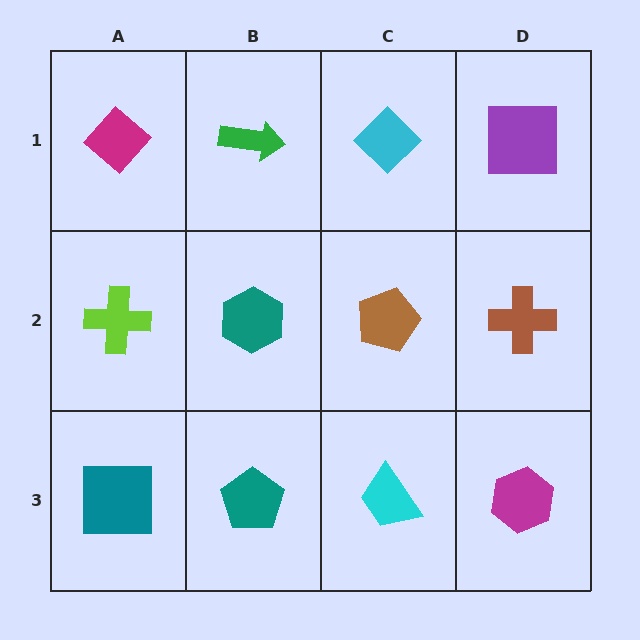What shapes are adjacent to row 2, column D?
A purple square (row 1, column D), a magenta hexagon (row 3, column D), a brown pentagon (row 2, column C).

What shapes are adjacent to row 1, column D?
A brown cross (row 2, column D), a cyan diamond (row 1, column C).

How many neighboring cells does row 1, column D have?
2.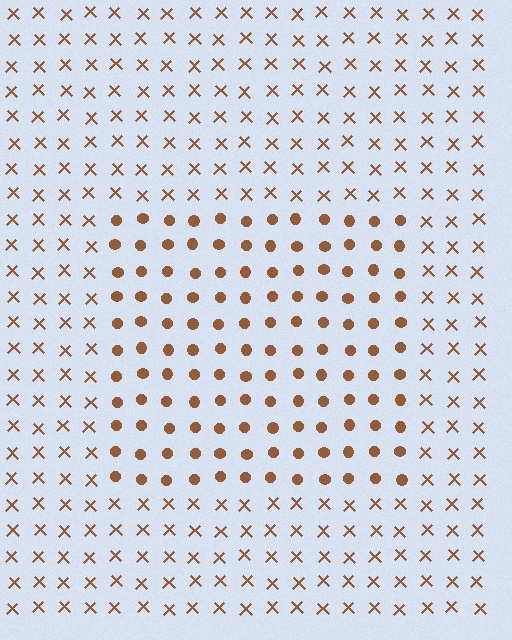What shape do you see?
I see a rectangle.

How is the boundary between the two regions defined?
The boundary is defined by a change in element shape: circles inside vs. X marks outside. All elements share the same color and spacing.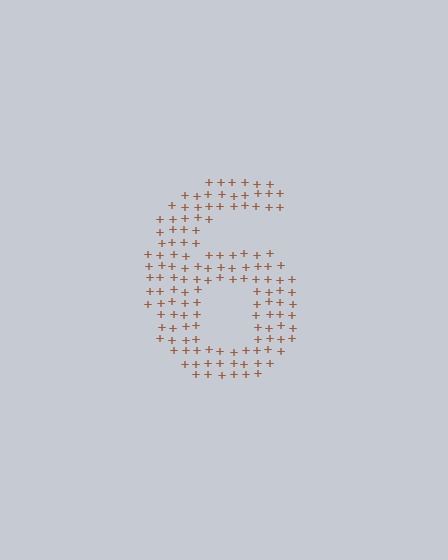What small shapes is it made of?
It is made of small plus signs.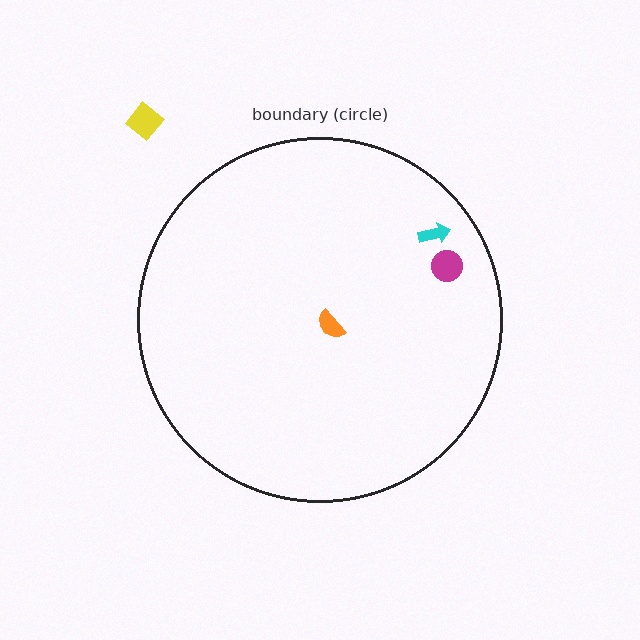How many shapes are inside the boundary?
3 inside, 1 outside.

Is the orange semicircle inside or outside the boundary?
Inside.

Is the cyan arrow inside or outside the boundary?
Inside.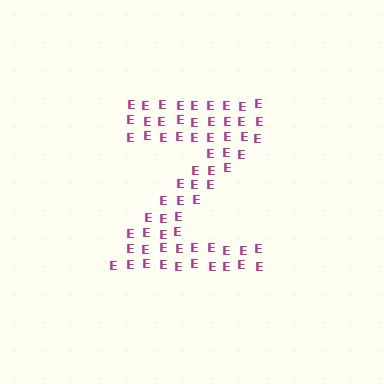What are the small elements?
The small elements are letter E's.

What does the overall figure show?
The overall figure shows the letter Z.